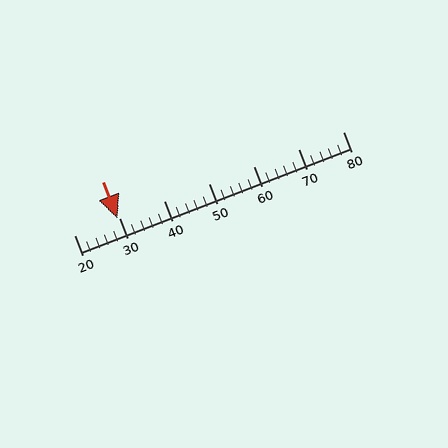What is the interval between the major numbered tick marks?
The major tick marks are spaced 10 units apart.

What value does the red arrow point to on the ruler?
The red arrow points to approximately 30.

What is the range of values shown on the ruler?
The ruler shows values from 20 to 80.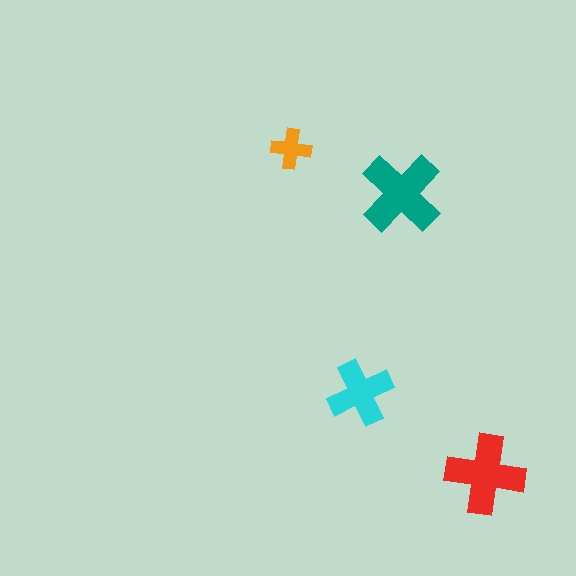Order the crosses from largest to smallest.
the teal one, the red one, the cyan one, the orange one.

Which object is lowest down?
The red cross is bottommost.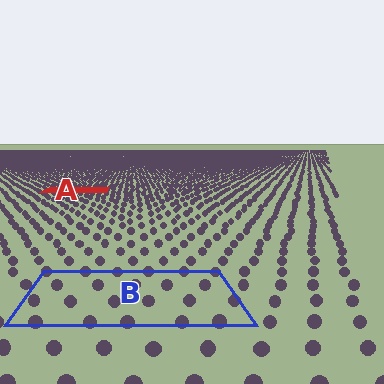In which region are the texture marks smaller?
The texture marks are smaller in region A, because it is farther away.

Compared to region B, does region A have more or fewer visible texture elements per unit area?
Region A has more texture elements per unit area — they are packed more densely because it is farther away.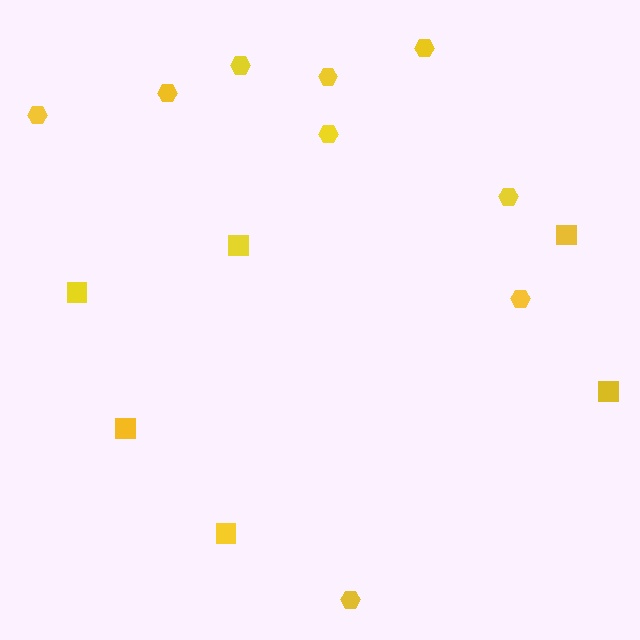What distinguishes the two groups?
There are 2 groups: one group of hexagons (9) and one group of squares (6).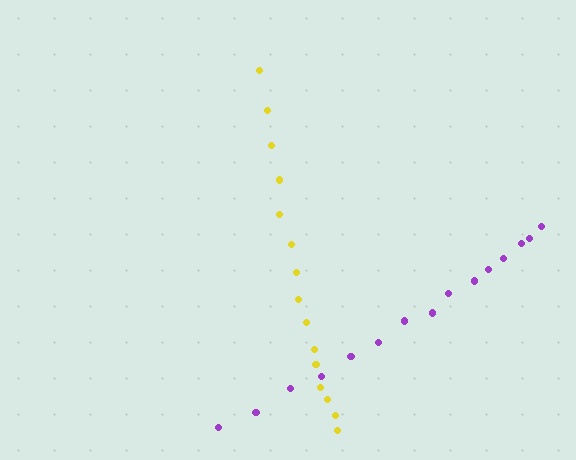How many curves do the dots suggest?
There are 2 distinct paths.